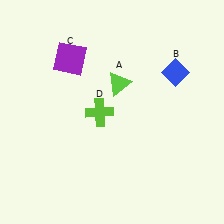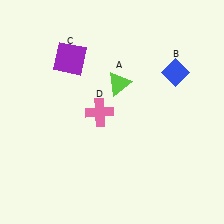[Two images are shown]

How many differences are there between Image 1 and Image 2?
There is 1 difference between the two images.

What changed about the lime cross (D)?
In Image 1, D is lime. In Image 2, it changed to pink.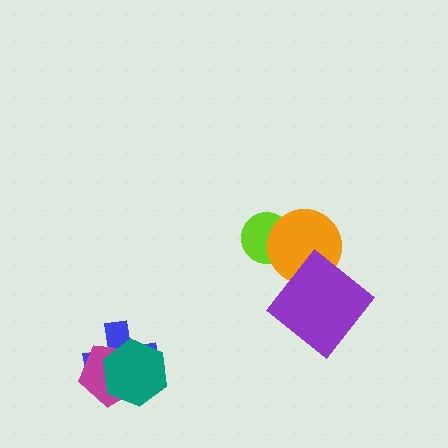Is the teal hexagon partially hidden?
No, no other shape covers it.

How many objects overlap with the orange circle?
2 objects overlap with the orange circle.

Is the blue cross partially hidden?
Yes, it is partially covered by another shape.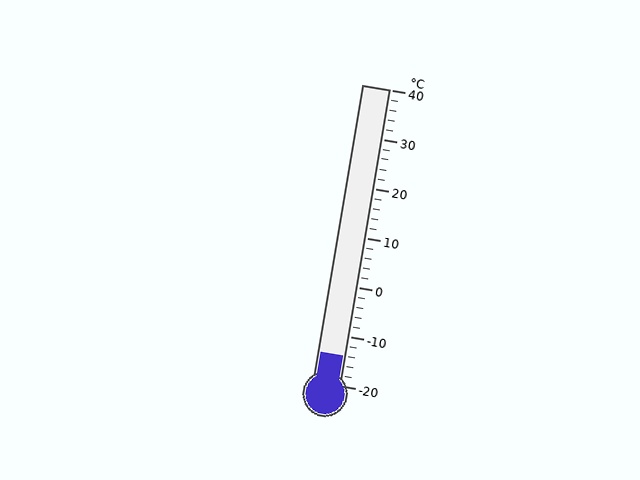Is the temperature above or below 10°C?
The temperature is below 10°C.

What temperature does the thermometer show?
The thermometer shows approximately -14°C.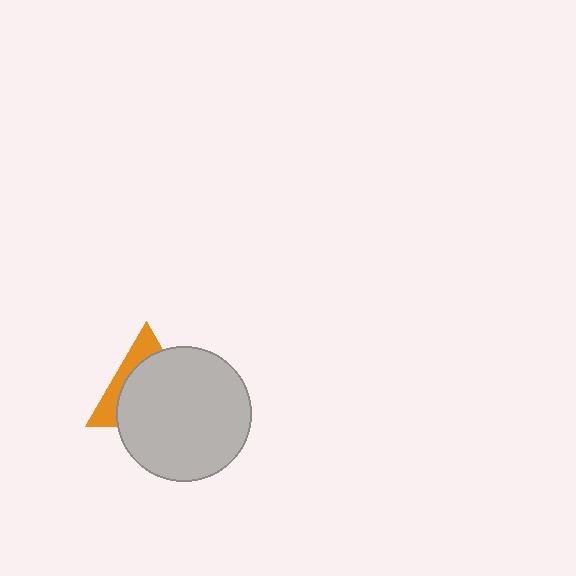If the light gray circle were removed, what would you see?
You would see the complete orange triangle.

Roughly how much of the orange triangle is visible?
A small part of it is visible (roughly 30%).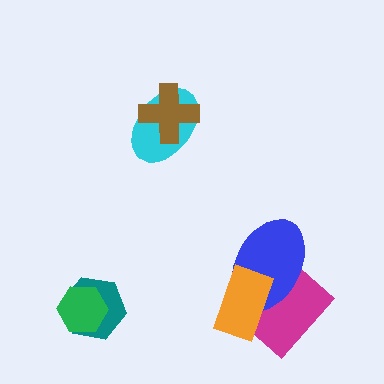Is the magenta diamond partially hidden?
Yes, it is partially covered by another shape.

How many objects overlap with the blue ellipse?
2 objects overlap with the blue ellipse.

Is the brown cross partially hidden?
No, no other shape covers it.